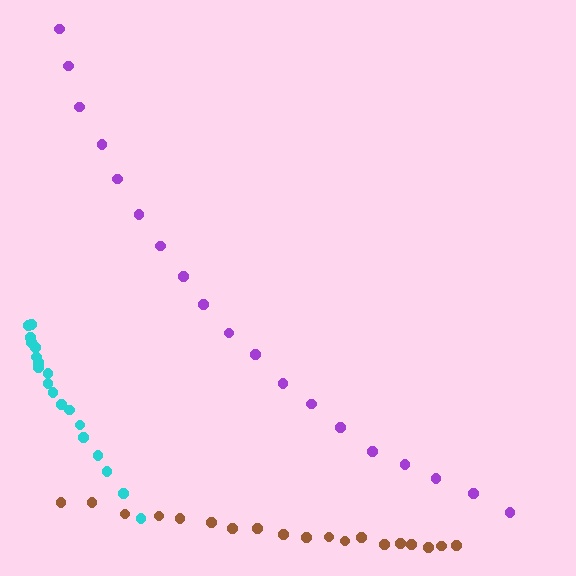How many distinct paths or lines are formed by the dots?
There are 3 distinct paths.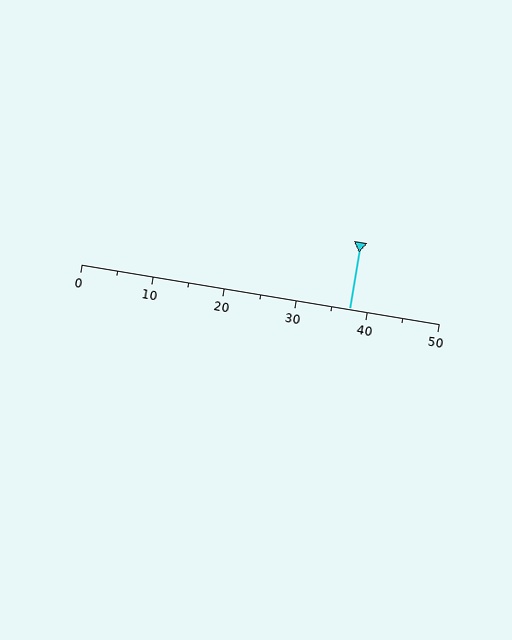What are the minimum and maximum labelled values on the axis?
The axis runs from 0 to 50.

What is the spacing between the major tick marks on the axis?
The major ticks are spaced 10 apart.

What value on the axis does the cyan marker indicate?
The marker indicates approximately 37.5.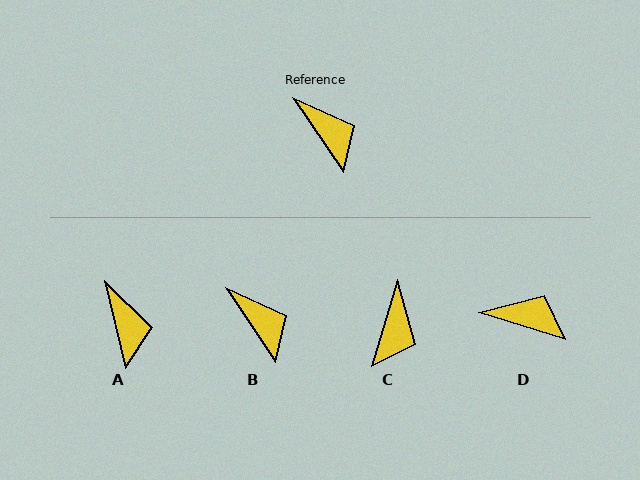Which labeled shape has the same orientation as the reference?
B.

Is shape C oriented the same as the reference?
No, it is off by about 50 degrees.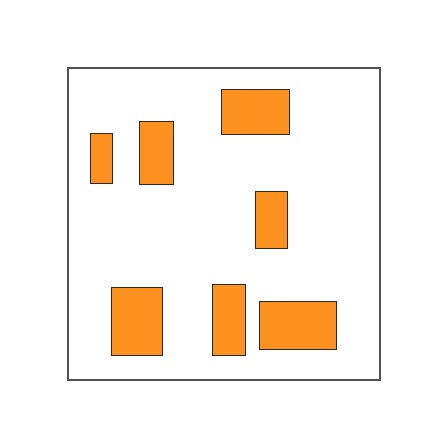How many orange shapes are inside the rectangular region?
7.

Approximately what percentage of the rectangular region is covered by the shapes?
Approximately 20%.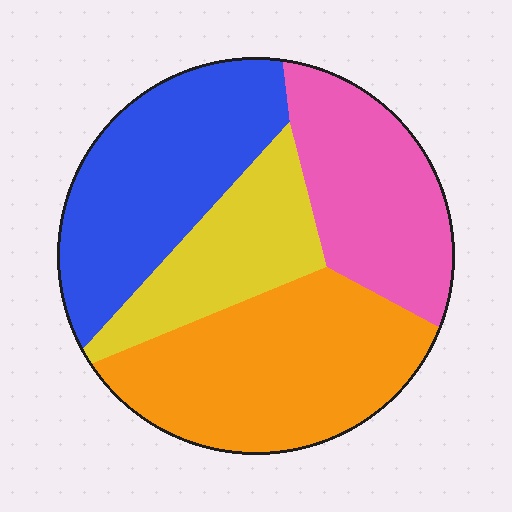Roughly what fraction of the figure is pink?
Pink takes up between a sixth and a third of the figure.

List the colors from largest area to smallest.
From largest to smallest: orange, blue, pink, yellow.